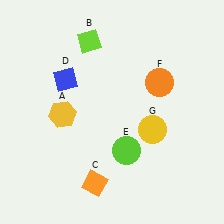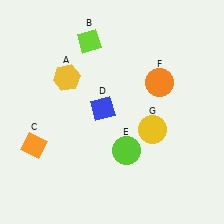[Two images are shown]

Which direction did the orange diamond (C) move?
The orange diamond (C) moved left.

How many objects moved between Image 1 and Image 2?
3 objects moved between the two images.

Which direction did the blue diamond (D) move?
The blue diamond (D) moved right.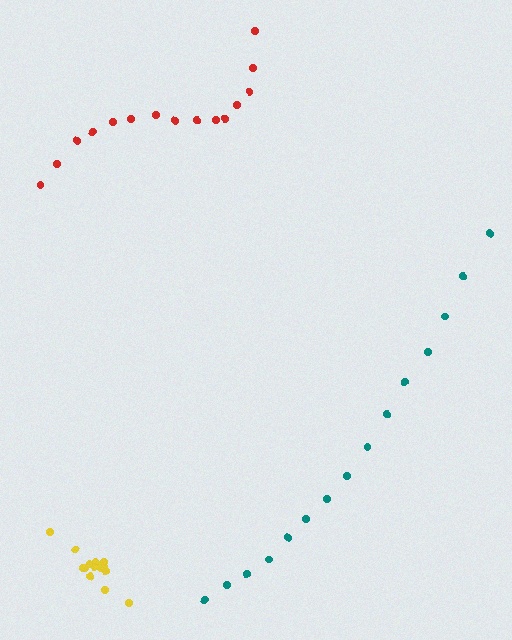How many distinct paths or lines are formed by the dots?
There are 3 distinct paths.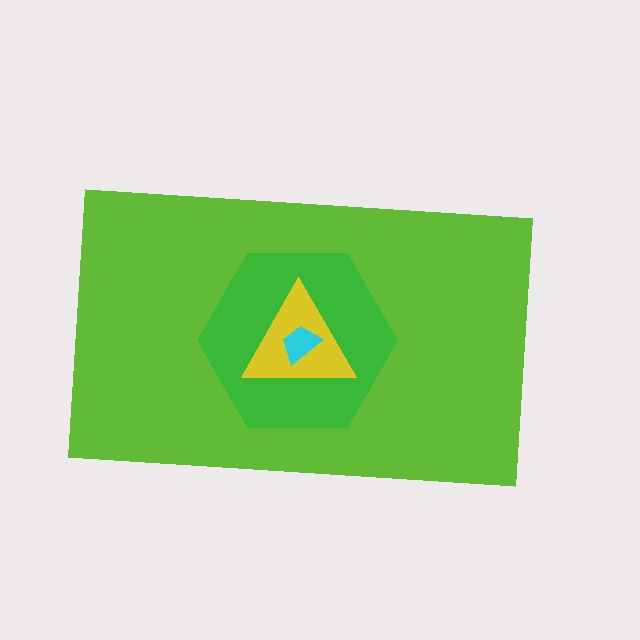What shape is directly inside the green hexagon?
The yellow triangle.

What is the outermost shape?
The lime rectangle.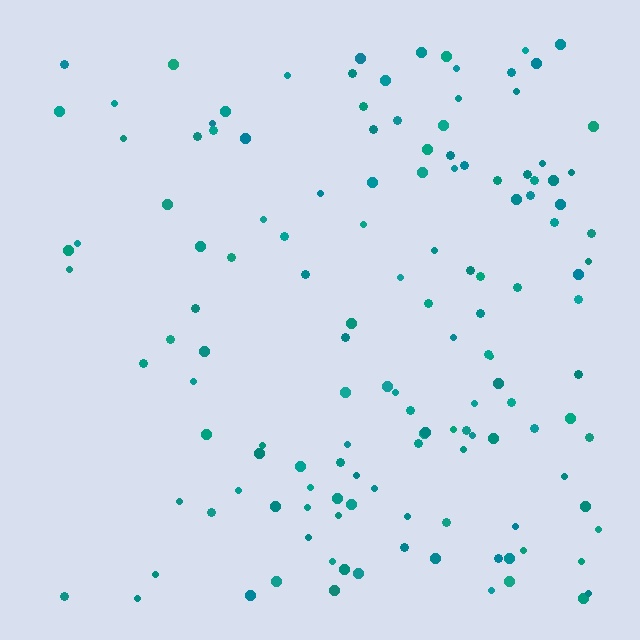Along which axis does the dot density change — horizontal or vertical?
Horizontal.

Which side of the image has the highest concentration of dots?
The right.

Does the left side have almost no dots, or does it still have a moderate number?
Still a moderate number, just noticeably fewer than the right.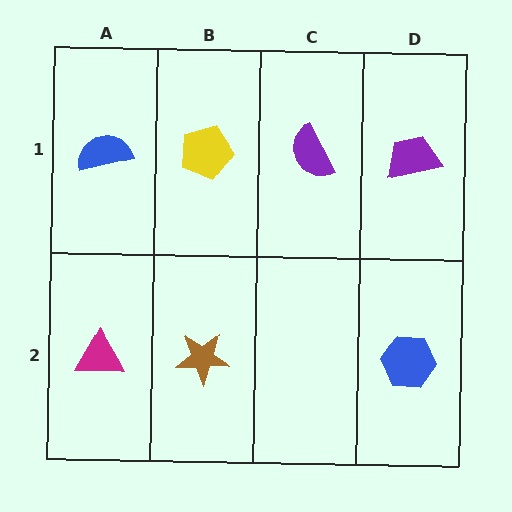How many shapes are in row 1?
4 shapes.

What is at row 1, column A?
A blue semicircle.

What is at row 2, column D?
A blue hexagon.